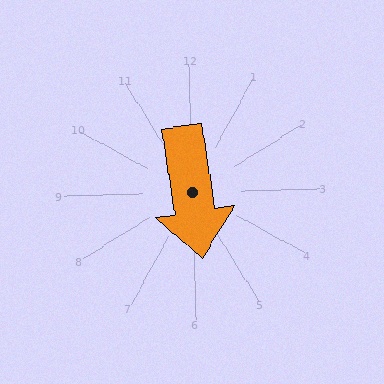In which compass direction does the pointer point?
South.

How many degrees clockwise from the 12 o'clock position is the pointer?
Approximately 173 degrees.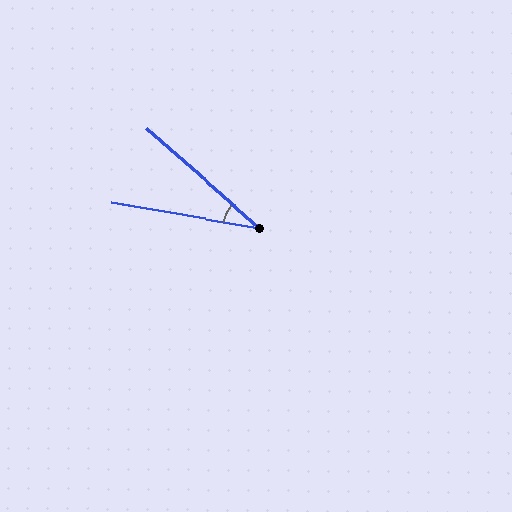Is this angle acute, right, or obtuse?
It is acute.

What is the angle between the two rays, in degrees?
Approximately 31 degrees.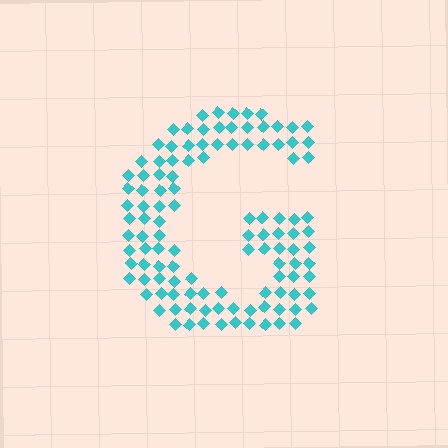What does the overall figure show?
The overall figure shows the letter G.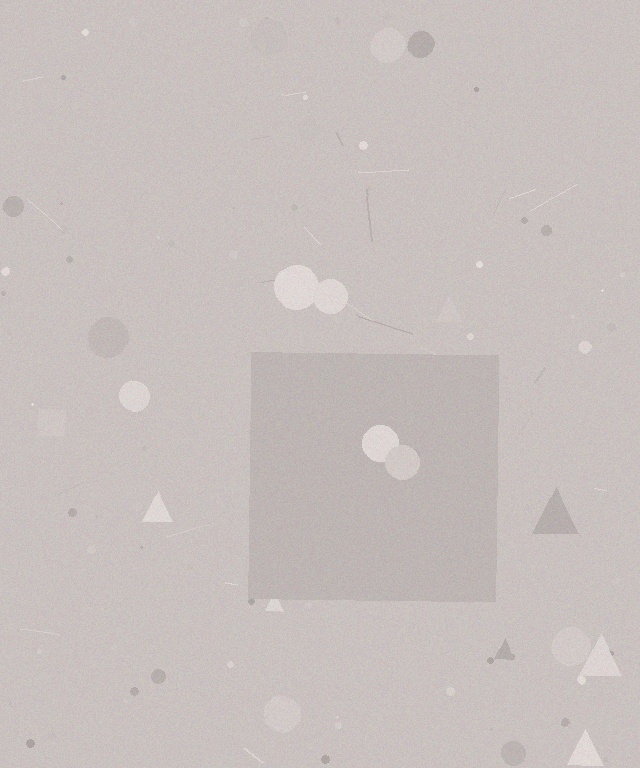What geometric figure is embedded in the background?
A square is embedded in the background.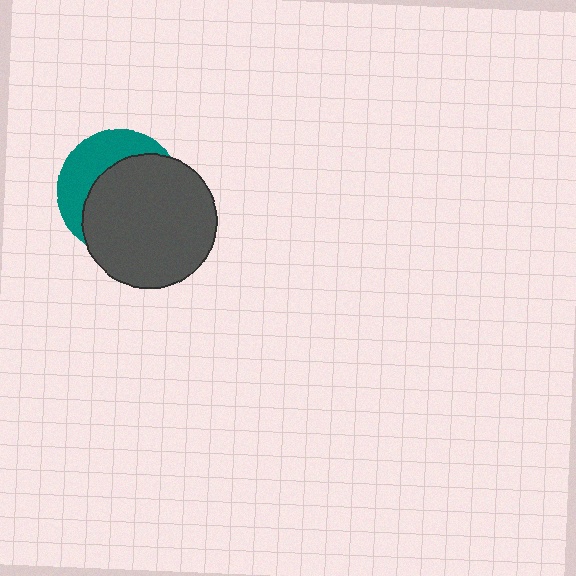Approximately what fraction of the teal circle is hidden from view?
Roughly 64% of the teal circle is hidden behind the dark gray circle.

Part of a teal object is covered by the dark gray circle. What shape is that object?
It is a circle.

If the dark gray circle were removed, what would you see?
You would see the complete teal circle.